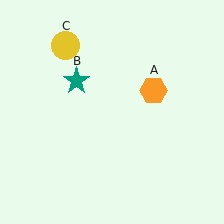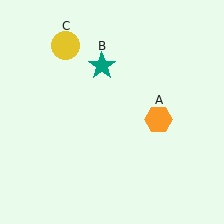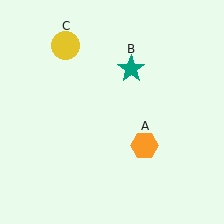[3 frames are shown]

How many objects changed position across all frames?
2 objects changed position: orange hexagon (object A), teal star (object B).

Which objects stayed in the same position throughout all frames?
Yellow circle (object C) remained stationary.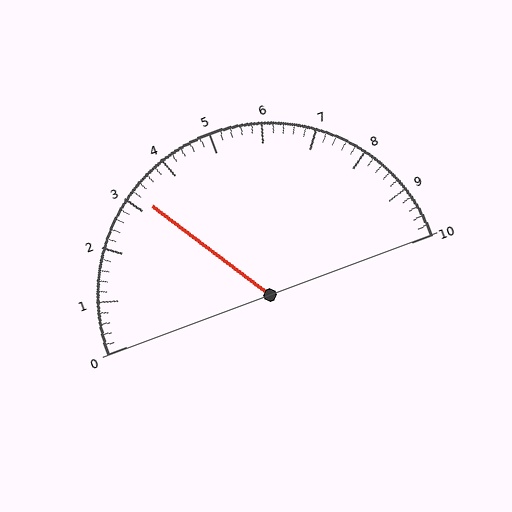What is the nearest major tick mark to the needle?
The nearest major tick mark is 3.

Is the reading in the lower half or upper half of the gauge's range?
The reading is in the lower half of the range (0 to 10).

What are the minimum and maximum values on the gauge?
The gauge ranges from 0 to 10.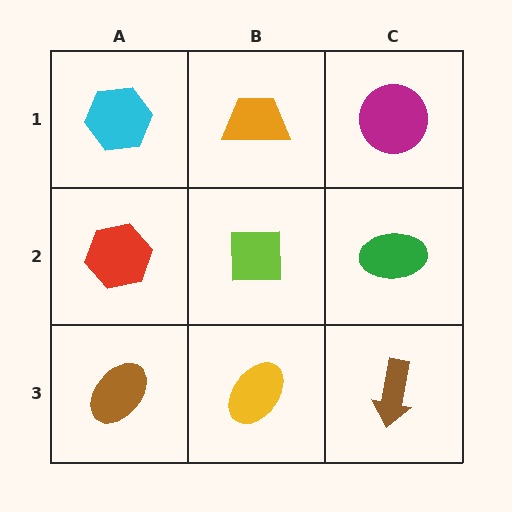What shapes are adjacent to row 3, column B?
A lime square (row 2, column B), a brown ellipse (row 3, column A), a brown arrow (row 3, column C).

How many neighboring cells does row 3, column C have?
2.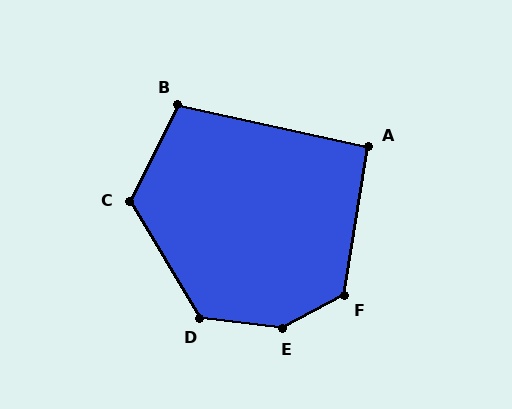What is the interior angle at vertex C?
Approximately 122 degrees (obtuse).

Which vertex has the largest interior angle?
E, at approximately 145 degrees.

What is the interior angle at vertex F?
Approximately 127 degrees (obtuse).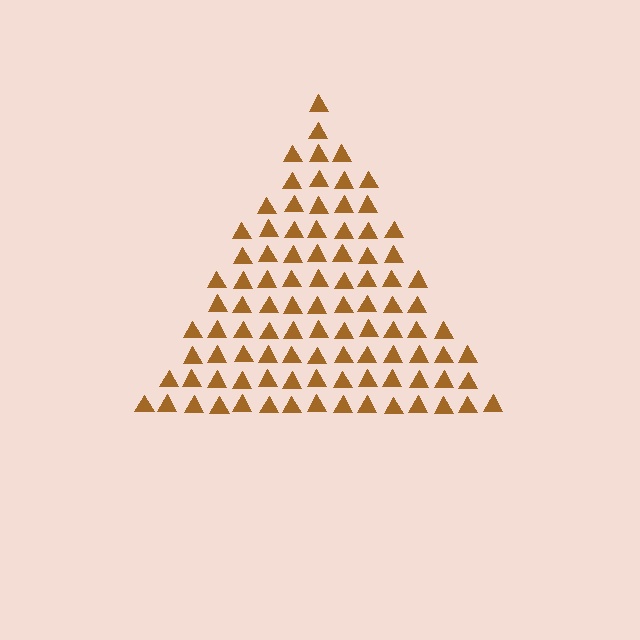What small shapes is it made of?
It is made of small triangles.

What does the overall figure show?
The overall figure shows a triangle.